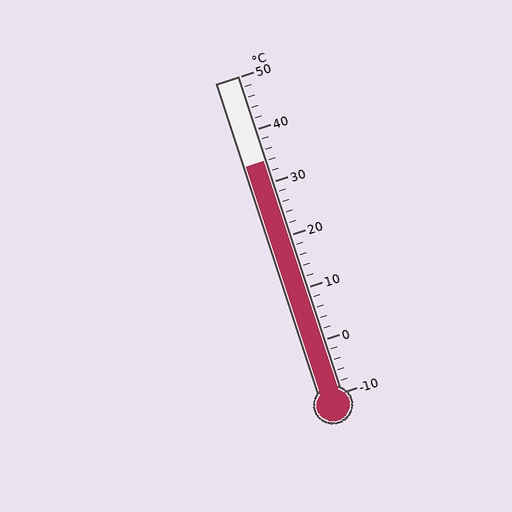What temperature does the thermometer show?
The thermometer shows approximately 34°C.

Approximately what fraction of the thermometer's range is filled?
The thermometer is filled to approximately 75% of its range.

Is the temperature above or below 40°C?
The temperature is below 40°C.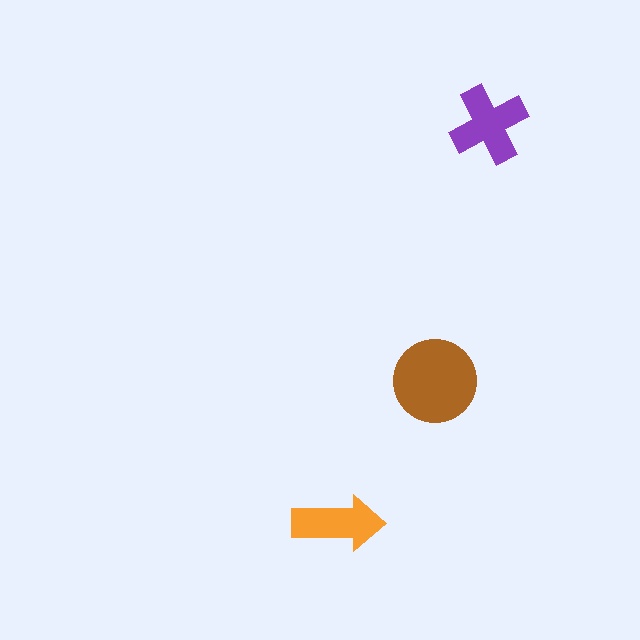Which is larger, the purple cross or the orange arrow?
The purple cross.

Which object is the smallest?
The orange arrow.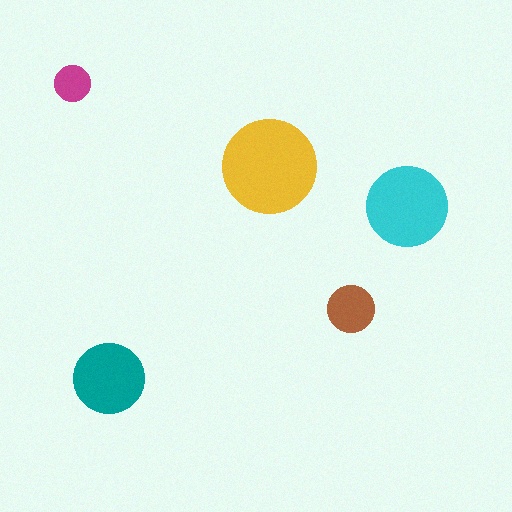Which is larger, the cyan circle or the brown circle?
The cyan one.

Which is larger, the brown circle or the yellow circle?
The yellow one.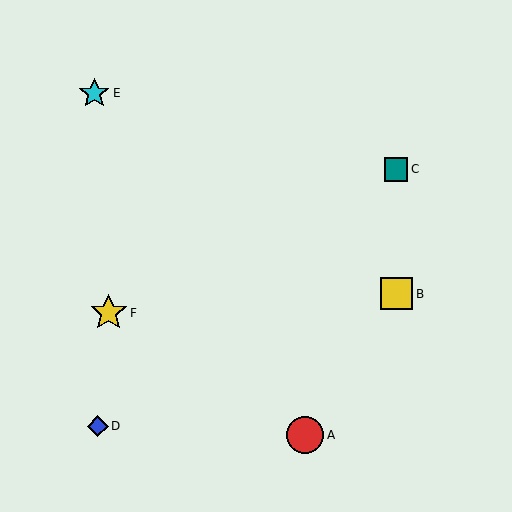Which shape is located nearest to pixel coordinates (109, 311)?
The yellow star (labeled F) at (109, 313) is nearest to that location.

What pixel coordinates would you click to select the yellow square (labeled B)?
Click at (397, 294) to select the yellow square B.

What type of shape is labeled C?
Shape C is a teal square.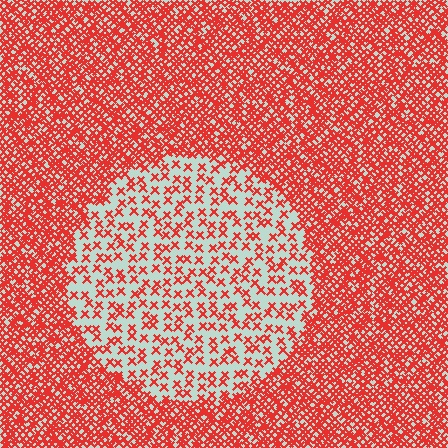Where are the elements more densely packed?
The elements are more densely packed outside the circle boundary.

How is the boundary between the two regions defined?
The boundary is defined by a change in element density (approximately 2.9x ratio). All elements are the same color, size, and shape.